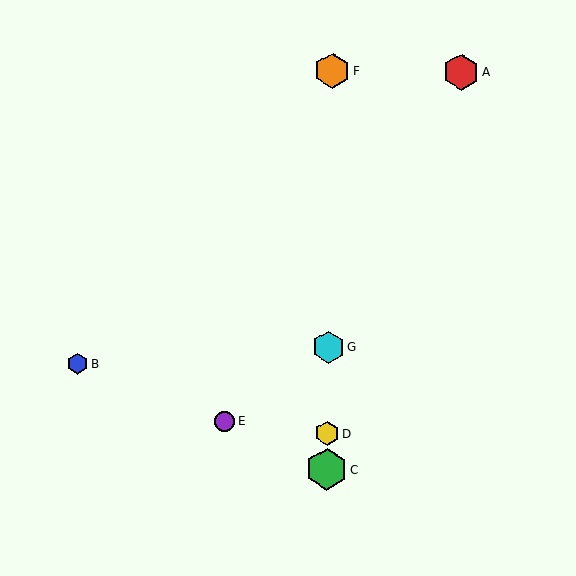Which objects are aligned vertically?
Objects C, D, F, G are aligned vertically.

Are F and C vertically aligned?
Yes, both are at x≈332.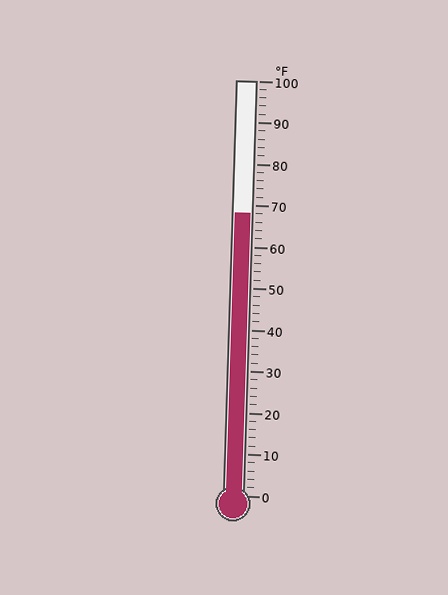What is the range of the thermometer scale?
The thermometer scale ranges from 0°F to 100°F.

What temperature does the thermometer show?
The thermometer shows approximately 68°F.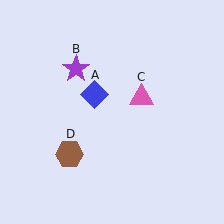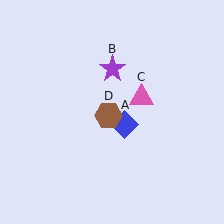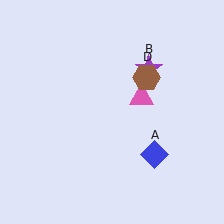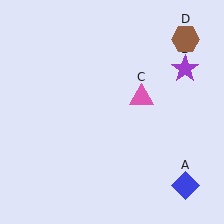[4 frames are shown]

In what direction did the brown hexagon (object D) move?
The brown hexagon (object D) moved up and to the right.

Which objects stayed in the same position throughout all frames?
Pink triangle (object C) remained stationary.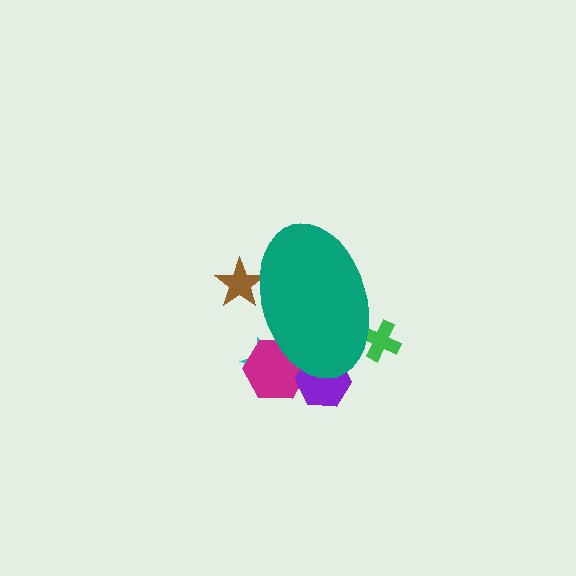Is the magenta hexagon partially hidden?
Yes, the magenta hexagon is partially hidden behind the teal ellipse.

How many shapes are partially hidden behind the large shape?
5 shapes are partially hidden.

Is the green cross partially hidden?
Yes, the green cross is partially hidden behind the teal ellipse.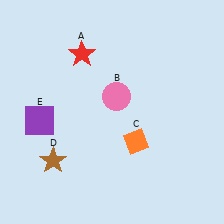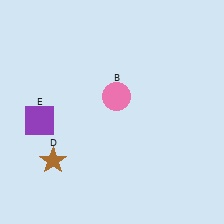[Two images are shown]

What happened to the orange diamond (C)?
The orange diamond (C) was removed in Image 2. It was in the bottom-right area of Image 1.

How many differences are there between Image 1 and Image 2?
There are 2 differences between the two images.